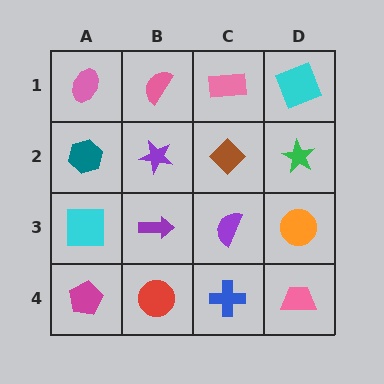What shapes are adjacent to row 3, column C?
A brown diamond (row 2, column C), a blue cross (row 4, column C), a purple arrow (row 3, column B), an orange circle (row 3, column D).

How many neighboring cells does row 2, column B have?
4.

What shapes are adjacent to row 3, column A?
A teal hexagon (row 2, column A), a magenta pentagon (row 4, column A), a purple arrow (row 3, column B).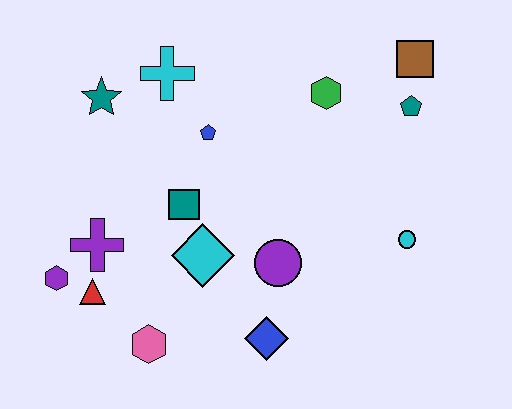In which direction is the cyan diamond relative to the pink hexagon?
The cyan diamond is above the pink hexagon.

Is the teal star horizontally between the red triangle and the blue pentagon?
Yes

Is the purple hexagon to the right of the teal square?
No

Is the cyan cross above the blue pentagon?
Yes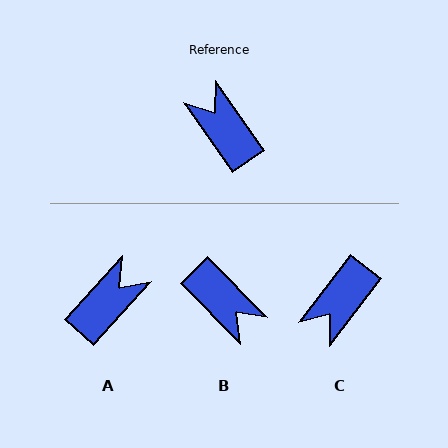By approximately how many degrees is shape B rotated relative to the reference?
Approximately 170 degrees clockwise.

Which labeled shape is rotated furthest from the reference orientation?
B, about 170 degrees away.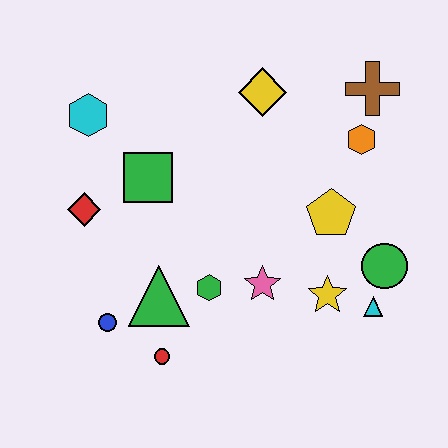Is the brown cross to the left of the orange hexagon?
No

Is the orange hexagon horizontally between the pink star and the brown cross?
Yes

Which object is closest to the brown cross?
The orange hexagon is closest to the brown cross.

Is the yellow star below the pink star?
Yes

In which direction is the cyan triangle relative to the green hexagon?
The cyan triangle is to the right of the green hexagon.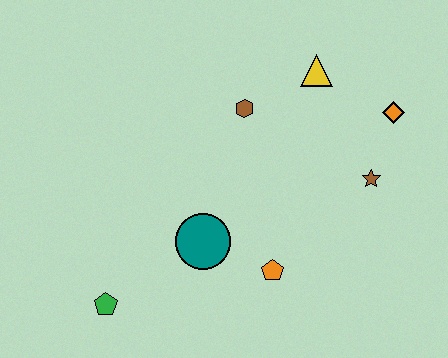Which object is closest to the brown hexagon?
The yellow triangle is closest to the brown hexagon.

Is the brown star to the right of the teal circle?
Yes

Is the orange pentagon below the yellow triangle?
Yes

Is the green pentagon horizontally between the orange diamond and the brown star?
No